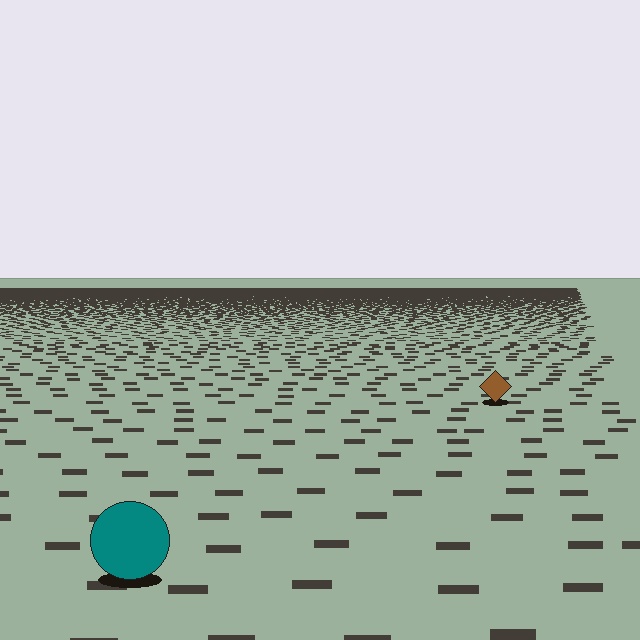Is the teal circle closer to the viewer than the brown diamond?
Yes. The teal circle is closer — you can tell from the texture gradient: the ground texture is coarser near it.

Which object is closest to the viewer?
The teal circle is closest. The texture marks near it are larger and more spread out.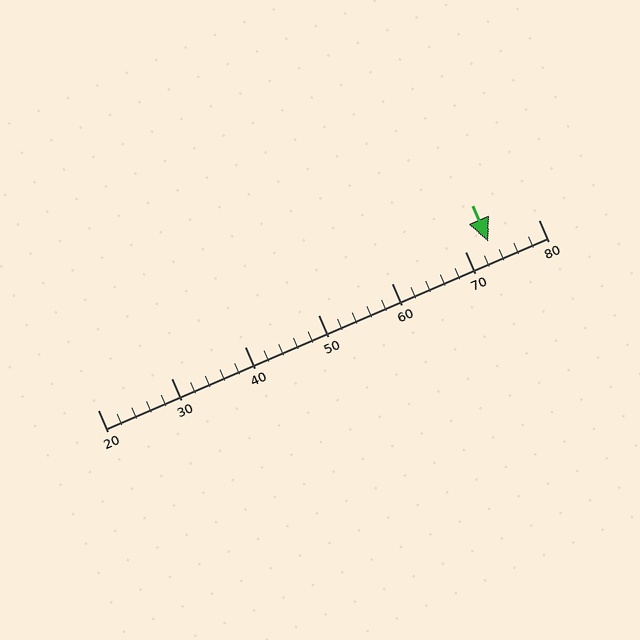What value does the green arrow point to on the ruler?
The green arrow points to approximately 73.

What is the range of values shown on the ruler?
The ruler shows values from 20 to 80.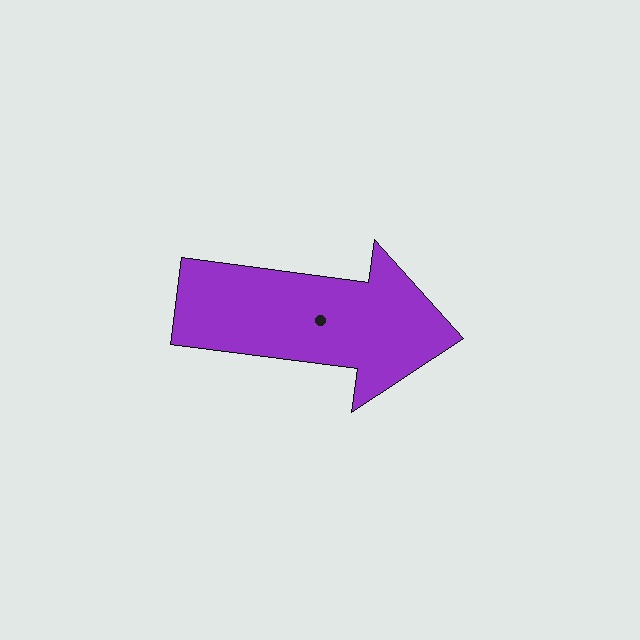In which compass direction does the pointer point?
East.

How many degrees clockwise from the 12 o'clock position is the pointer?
Approximately 98 degrees.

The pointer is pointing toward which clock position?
Roughly 3 o'clock.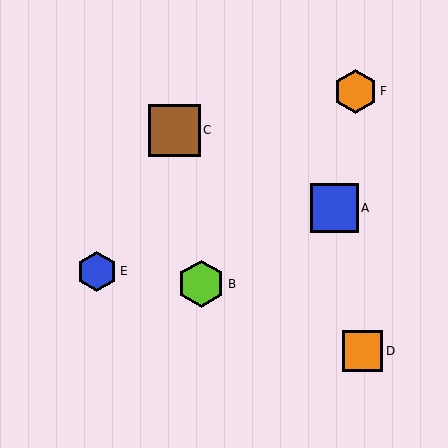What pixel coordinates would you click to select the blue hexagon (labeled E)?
Click at (97, 271) to select the blue hexagon E.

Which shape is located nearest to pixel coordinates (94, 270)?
The blue hexagon (labeled E) at (97, 271) is nearest to that location.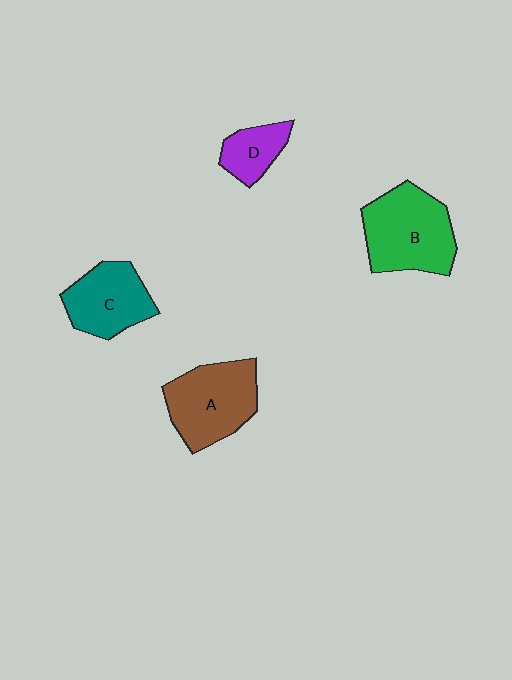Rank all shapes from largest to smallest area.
From largest to smallest: B (green), A (brown), C (teal), D (purple).